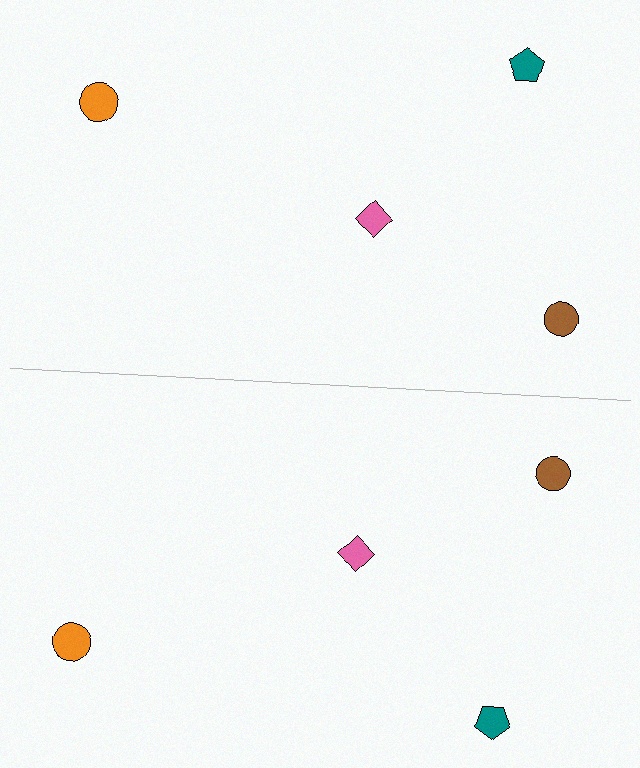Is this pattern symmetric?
Yes, this pattern has bilateral (reflection) symmetry.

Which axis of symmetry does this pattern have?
The pattern has a horizontal axis of symmetry running through the center of the image.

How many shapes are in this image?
There are 8 shapes in this image.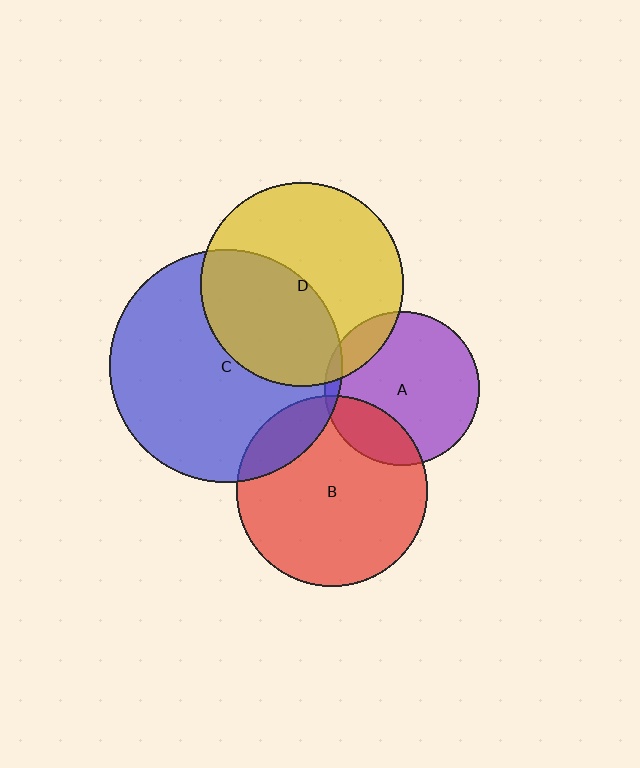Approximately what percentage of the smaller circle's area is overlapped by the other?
Approximately 15%.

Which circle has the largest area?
Circle C (blue).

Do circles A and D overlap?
Yes.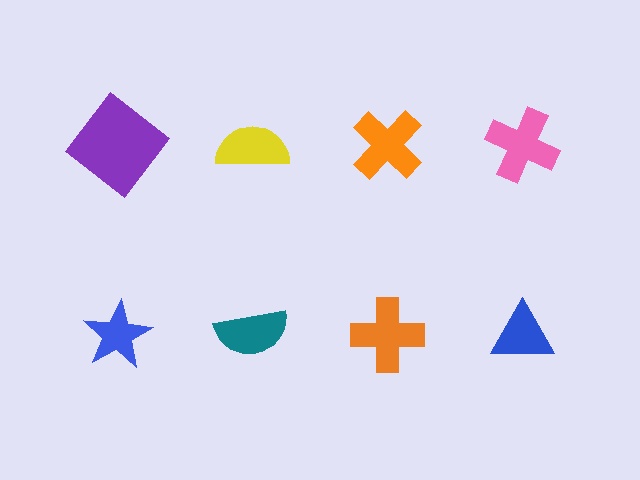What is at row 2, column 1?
A blue star.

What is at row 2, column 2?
A teal semicircle.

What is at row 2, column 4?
A blue triangle.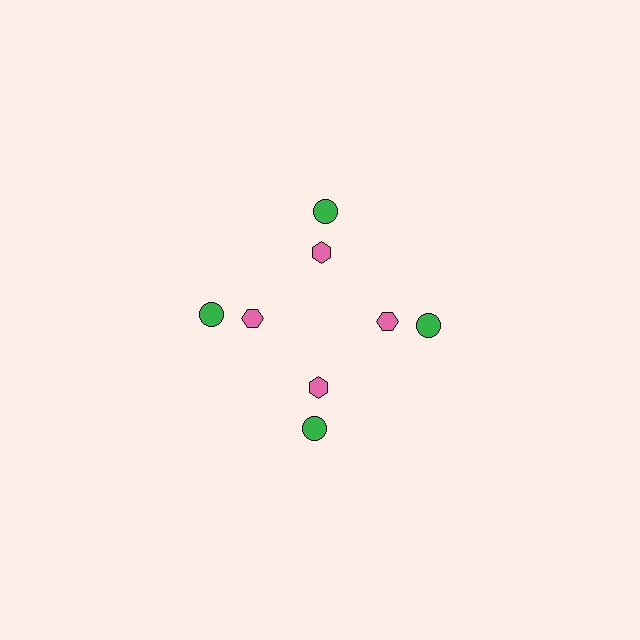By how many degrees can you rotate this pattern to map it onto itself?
The pattern maps onto itself every 90 degrees of rotation.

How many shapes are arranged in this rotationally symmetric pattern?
There are 8 shapes, arranged in 4 groups of 2.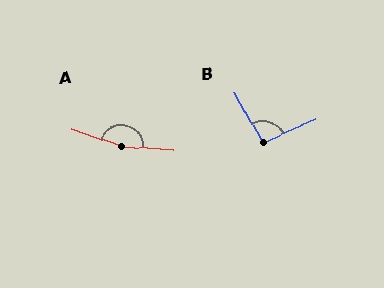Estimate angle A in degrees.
Approximately 166 degrees.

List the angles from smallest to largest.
B (96°), A (166°).